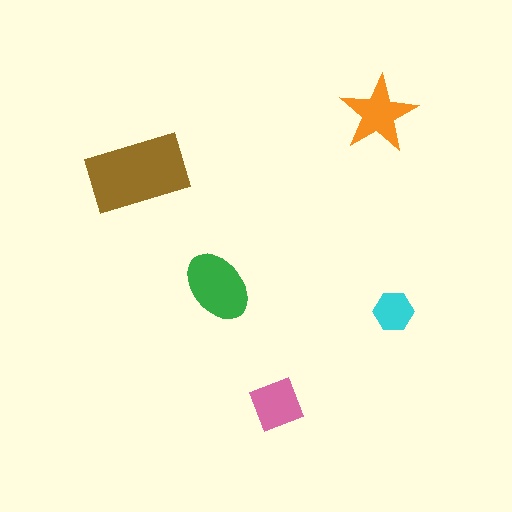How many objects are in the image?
There are 5 objects in the image.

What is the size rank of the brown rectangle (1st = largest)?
1st.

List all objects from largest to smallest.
The brown rectangle, the green ellipse, the orange star, the pink diamond, the cyan hexagon.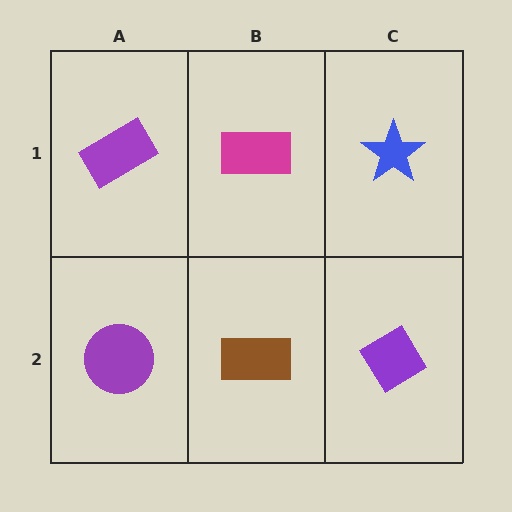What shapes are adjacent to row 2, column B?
A magenta rectangle (row 1, column B), a purple circle (row 2, column A), a purple diamond (row 2, column C).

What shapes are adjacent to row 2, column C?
A blue star (row 1, column C), a brown rectangle (row 2, column B).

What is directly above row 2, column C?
A blue star.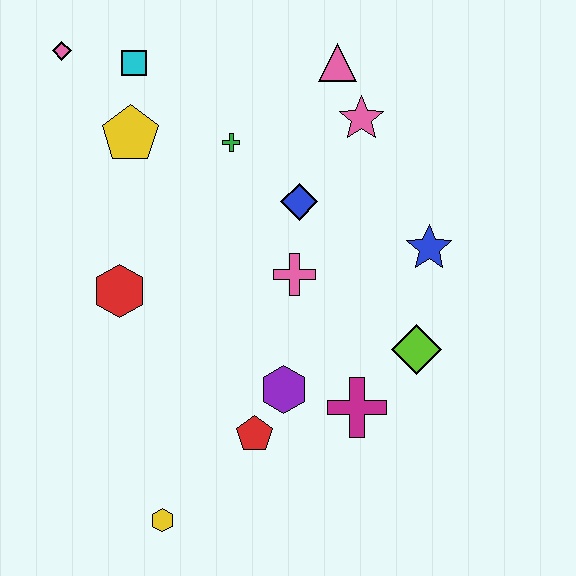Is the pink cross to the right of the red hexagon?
Yes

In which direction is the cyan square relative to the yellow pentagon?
The cyan square is above the yellow pentagon.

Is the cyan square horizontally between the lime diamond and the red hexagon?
Yes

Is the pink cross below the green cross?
Yes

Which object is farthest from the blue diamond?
The yellow hexagon is farthest from the blue diamond.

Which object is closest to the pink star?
The pink triangle is closest to the pink star.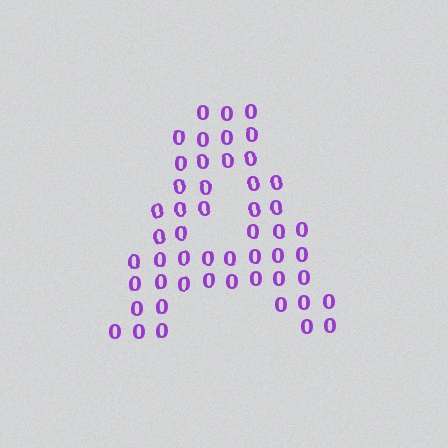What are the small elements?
The small elements are digit 0's.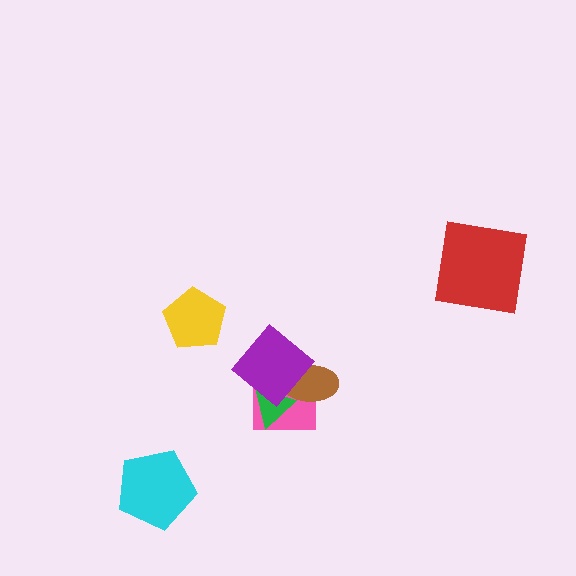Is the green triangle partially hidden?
Yes, it is partially covered by another shape.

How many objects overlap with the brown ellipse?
3 objects overlap with the brown ellipse.